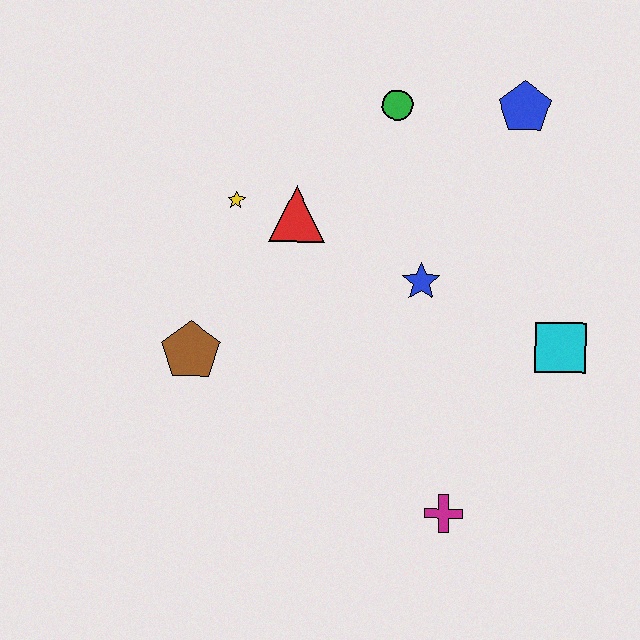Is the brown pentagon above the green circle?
No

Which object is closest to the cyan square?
The blue star is closest to the cyan square.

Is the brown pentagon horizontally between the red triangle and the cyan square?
No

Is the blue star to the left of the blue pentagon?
Yes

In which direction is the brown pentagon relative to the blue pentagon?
The brown pentagon is to the left of the blue pentagon.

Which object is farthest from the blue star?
The brown pentagon is farthest from the blue star.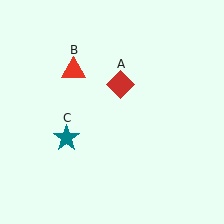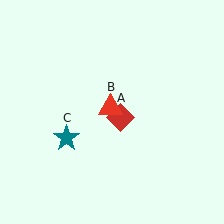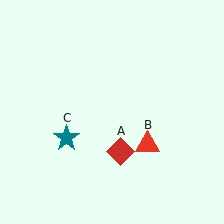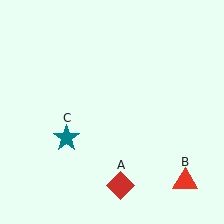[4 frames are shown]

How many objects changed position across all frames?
2 objects changed position: red diamond (object A), red triangle (object B).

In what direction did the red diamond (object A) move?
The red diamond (object A) moved down.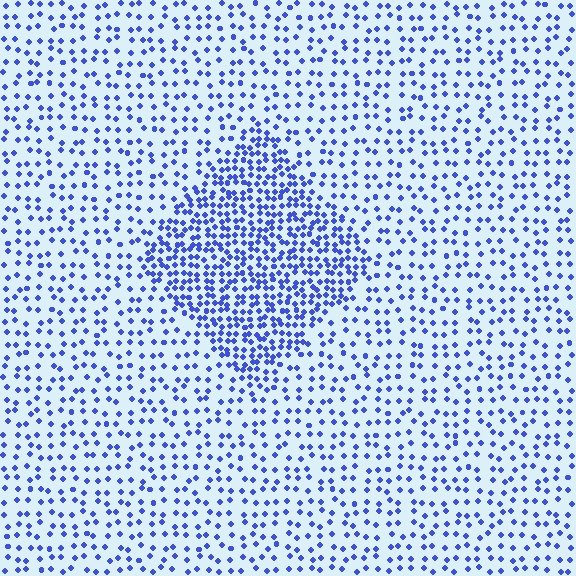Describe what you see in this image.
The image contains small blue elements arranged at two different densities. A diamond-shaped region is visible where the elements are more densely packed than the surrounding area.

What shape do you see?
I see a diamond.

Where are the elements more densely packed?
The elements are more densely packed inside the diamond boundary.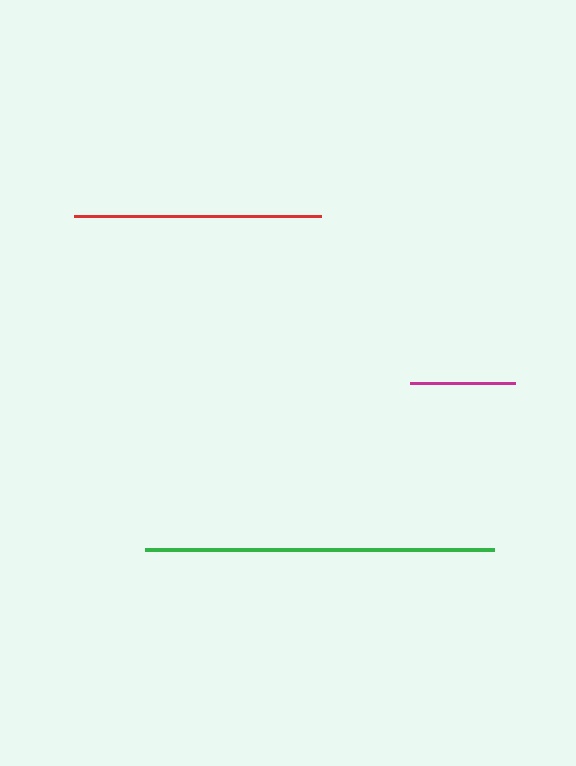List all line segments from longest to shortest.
From longest to shortest: green, red, magenta.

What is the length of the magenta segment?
The magenta segment is approximately 105 pixels long.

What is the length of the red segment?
The red segment is approximately 247 pixels long.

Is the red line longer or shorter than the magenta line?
The red line is longer than the magenta line.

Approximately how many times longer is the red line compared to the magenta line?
The red line is approximately 2.4 times the length of the magenta line.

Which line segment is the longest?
The green line is the longest at approximately 349 pixels.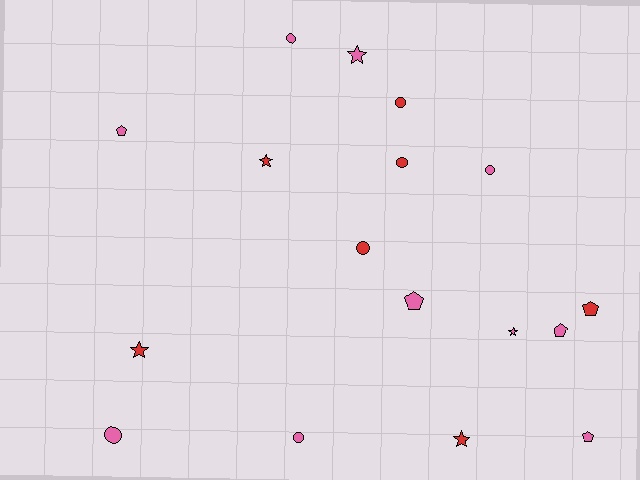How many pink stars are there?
There are 2 pink stars.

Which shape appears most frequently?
Circle, with 7 objects.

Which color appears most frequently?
Pink, with 10 objects.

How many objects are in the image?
There are 17 objects.